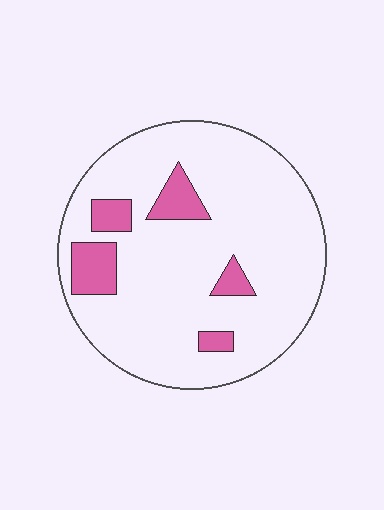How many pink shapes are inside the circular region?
5.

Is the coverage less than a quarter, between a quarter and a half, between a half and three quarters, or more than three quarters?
Less than a quarter.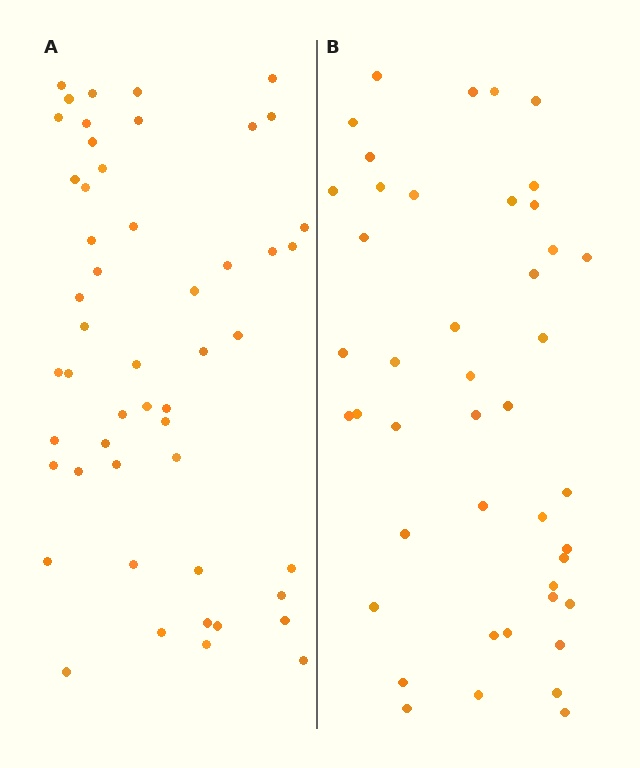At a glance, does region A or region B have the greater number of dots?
Region A (the left region) has more dots.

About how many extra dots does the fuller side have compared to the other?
Region A has roughly 8 or so more dots than region B.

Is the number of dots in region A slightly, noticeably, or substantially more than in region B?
Region A has only slightly more — the two regions are fairly close. The ratio is roughly 1.2 to 1.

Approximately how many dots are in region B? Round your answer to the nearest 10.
About 40 dots. (The exact count is 44, which rounds to 40.)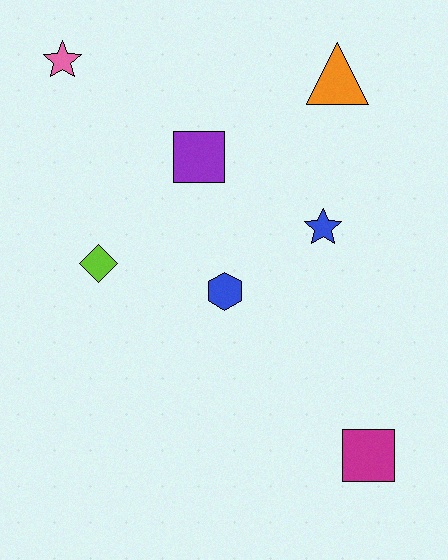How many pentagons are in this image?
There are no pentagons.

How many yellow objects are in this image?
There are no yellow objects.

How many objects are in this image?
There are 7 objects.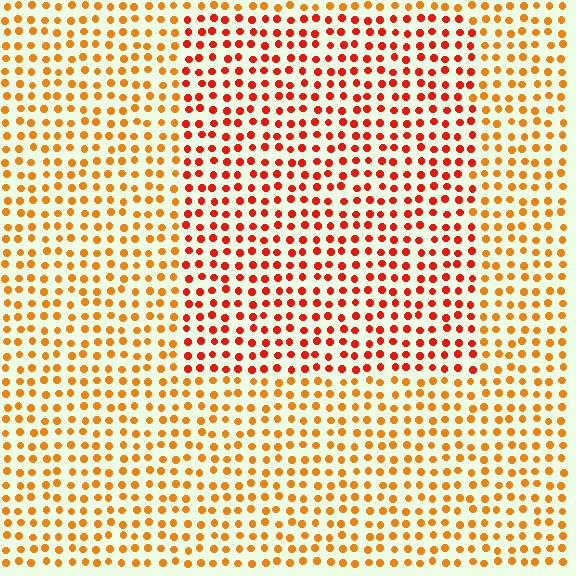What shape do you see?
I see a rectangle.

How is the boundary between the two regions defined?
The boundary is defined purely by a slight shift in hue (about 30 degrees). Spacing, size, and orientation are identical on both sides.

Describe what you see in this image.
The image is filled with small orange elements in a uniform arrangement. A rectangle-shaped region is visible where the elements are tinted to a slightly different hue, forming a subtle color boundary.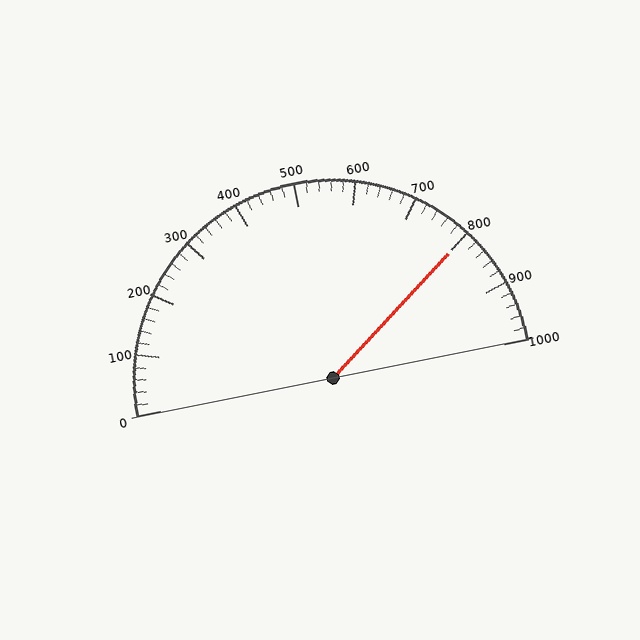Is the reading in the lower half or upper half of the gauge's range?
The reading is in the upper half of the range (0 to 1000).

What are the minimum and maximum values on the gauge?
The gauge ranges from 0 to 1000.